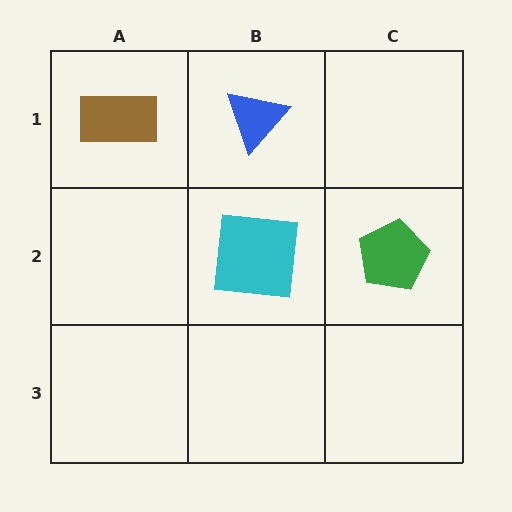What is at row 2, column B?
A cyan square.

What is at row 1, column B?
A blue triangle.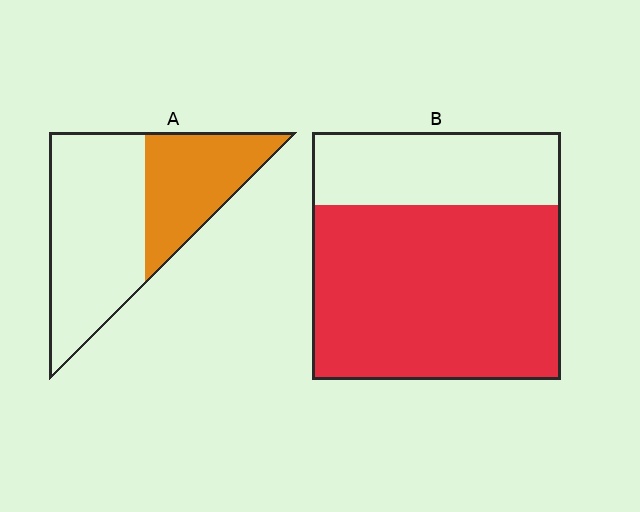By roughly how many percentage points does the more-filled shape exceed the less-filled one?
By roughly 35 percentage points (B over A).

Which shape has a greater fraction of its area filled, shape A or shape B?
Shape B.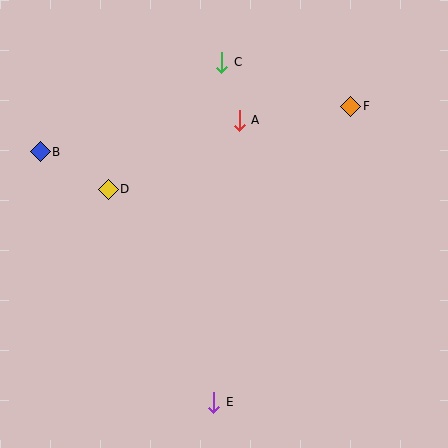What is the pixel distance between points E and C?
The distance between E and C is 340 pixels.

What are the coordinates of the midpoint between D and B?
The midpoint between D and B is at (74, 171).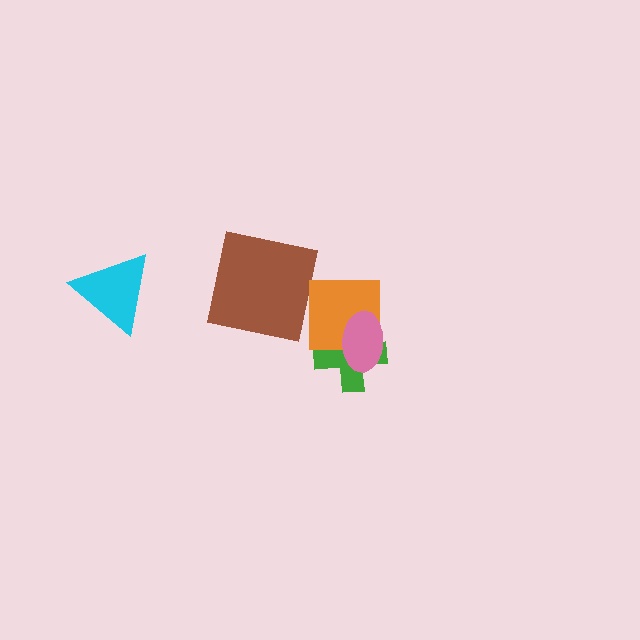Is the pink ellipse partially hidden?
No, no other shape covers it.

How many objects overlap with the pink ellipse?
2 objects overlap with the pink ellipse.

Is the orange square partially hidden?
Yes, it is partially covered by another shape.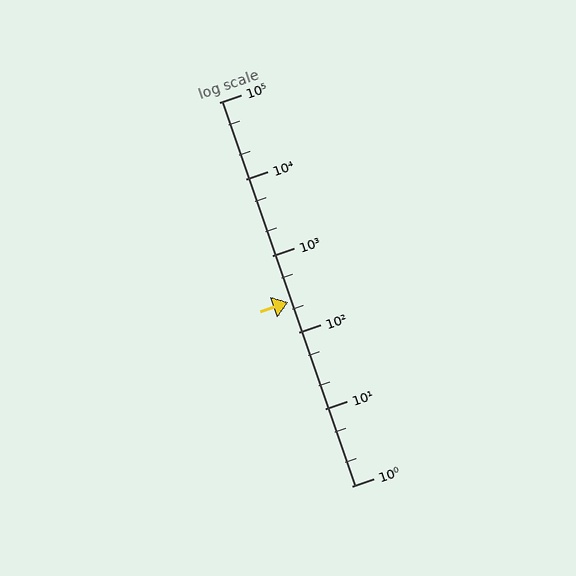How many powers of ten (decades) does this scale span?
The scale spans 5 decades, from 1 to 100000.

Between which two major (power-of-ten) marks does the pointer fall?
The pointer is between 100 and 1000.